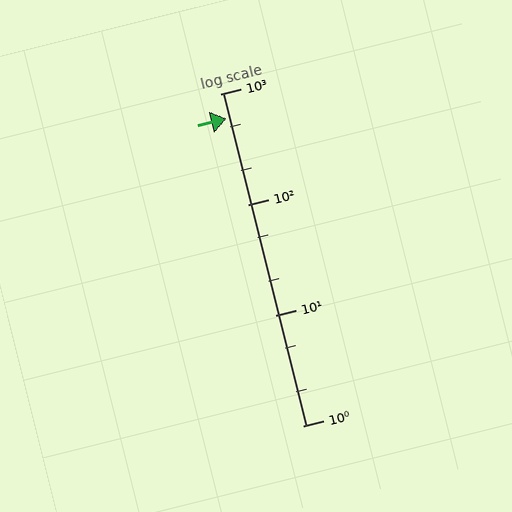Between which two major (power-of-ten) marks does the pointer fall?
The pointer is between 100 and 1000.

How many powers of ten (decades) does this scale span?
The scale spans 3 decades, from 1 to 1000.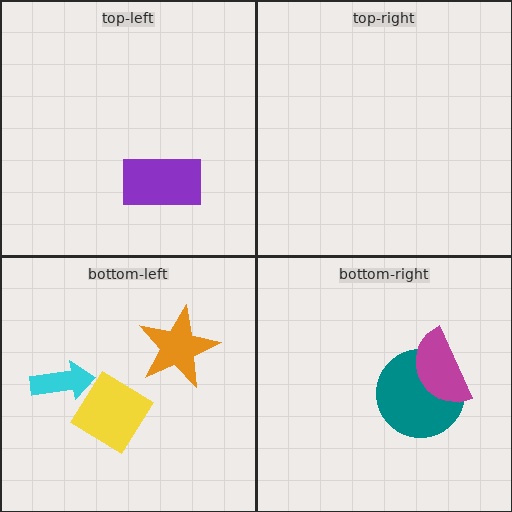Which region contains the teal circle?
The bottom-right region.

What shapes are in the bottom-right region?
The teal circle, the magenta semicircle.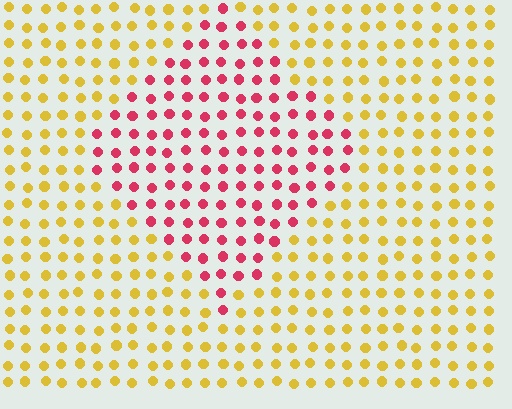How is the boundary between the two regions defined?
The boundary is defined purely by a slight shift in hue (about 66 degrees). Spacing, size, and orientation are identical on both sides.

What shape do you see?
I see a diamond.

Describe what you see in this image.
The image is filled with small yellow elements in a uniform arrangement. A diamond-shaped region is visible where the elements are tinted to a slightly different hue, forming a subtle color boundary.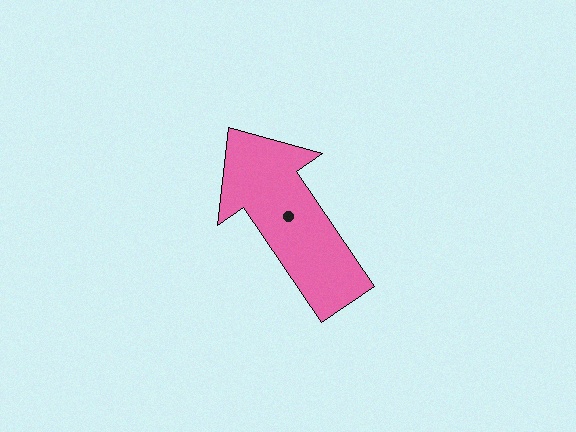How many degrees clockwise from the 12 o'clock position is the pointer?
Approximately 326 degrees.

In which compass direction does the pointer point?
Northwest.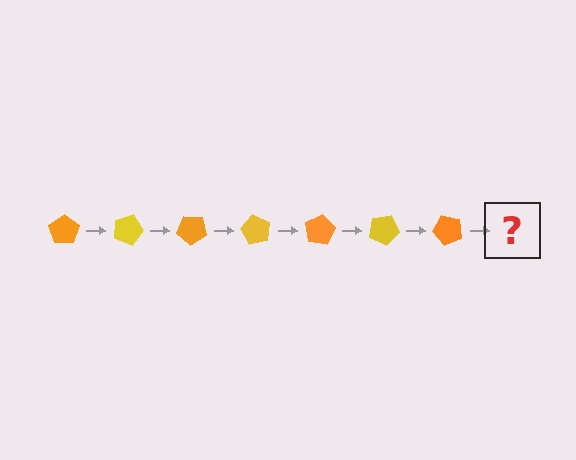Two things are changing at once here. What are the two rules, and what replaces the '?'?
The two rules are that it rotates 20 degrees each step and the color cycles through orange and yellow. The '?' should be a yellow pentagon, rotated 140 degrees from the start.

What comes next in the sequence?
The next element should be a yellow pentagon, rotated 140 degrees from the start.